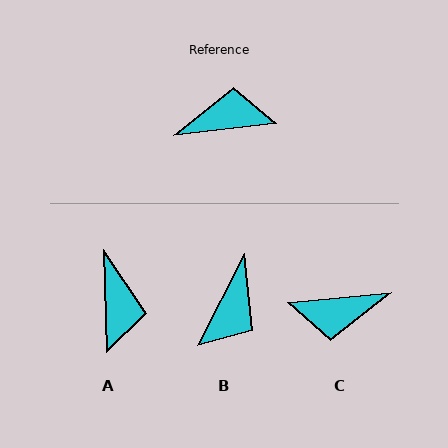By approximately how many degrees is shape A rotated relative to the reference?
Approximately 95 degrees clockwise.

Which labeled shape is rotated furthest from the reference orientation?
C, about 180 degrees away.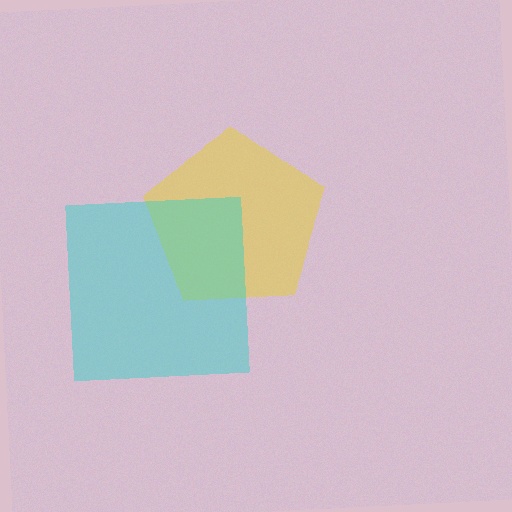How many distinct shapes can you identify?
There are 2 distinct shapes: a yellow pentagon, a cyan square.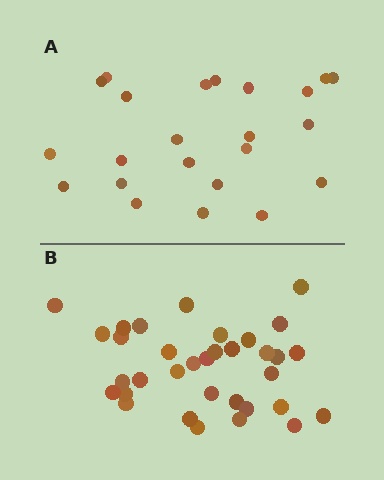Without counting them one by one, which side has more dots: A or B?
Region B (the bottom region) has more dots.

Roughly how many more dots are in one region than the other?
Region B has roughly 12 or so more dots than region A.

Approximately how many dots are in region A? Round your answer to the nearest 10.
About 20 dots. (The exact count is 23, which rounds to 20.)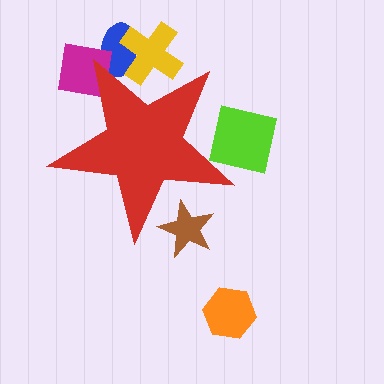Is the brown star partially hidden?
Yes, the brown star is partially hidden behind the red star.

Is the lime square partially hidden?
Yes, the lime square is partially hidden behind the red star.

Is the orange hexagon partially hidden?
No, the orange hexagon is fully visible.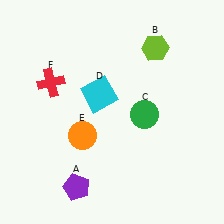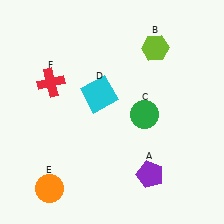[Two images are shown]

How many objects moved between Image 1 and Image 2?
2 objects moved between the two images.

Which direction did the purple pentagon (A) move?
The purple pentagon (A) moved right.